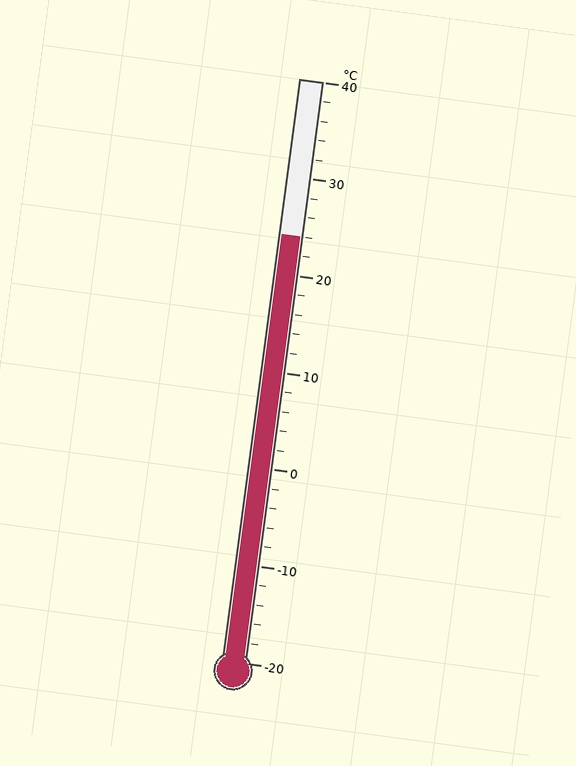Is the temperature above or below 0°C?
The temperature is above 0°C.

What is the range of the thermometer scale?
The thermometer scale ranges from -20°C to 40°C.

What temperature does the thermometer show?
The thermometer shows approximately 24°C.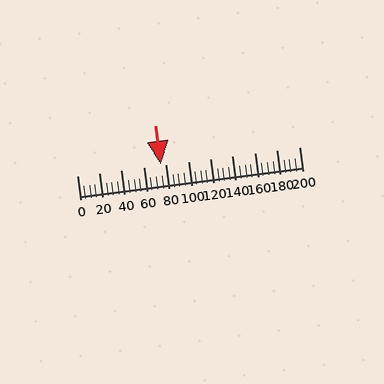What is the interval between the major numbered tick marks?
The major tick marks are spaced 20 units apart.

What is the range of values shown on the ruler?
The ruler shows values from 0 to 200.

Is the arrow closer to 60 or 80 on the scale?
The arrow is closer to 80.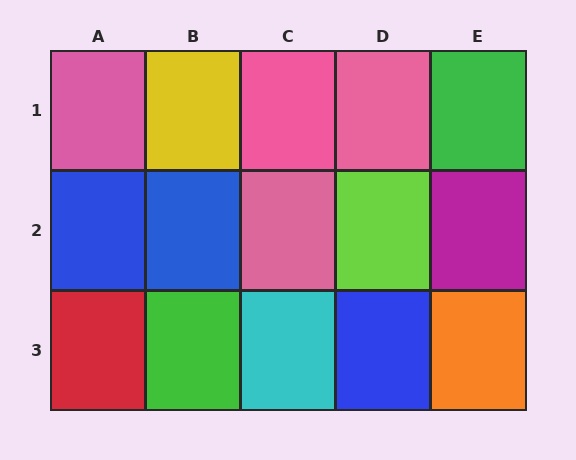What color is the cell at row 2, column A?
Blue.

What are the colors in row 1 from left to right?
Pink, yellow, pink, pink, green.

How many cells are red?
1 cell is red.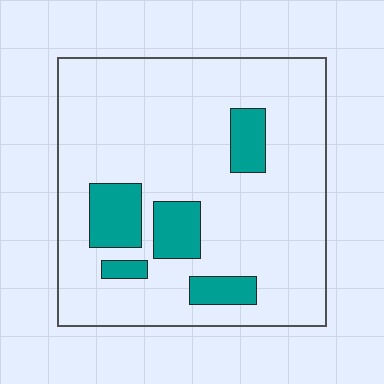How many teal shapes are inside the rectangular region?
5.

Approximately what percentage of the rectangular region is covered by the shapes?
Approximately 15%.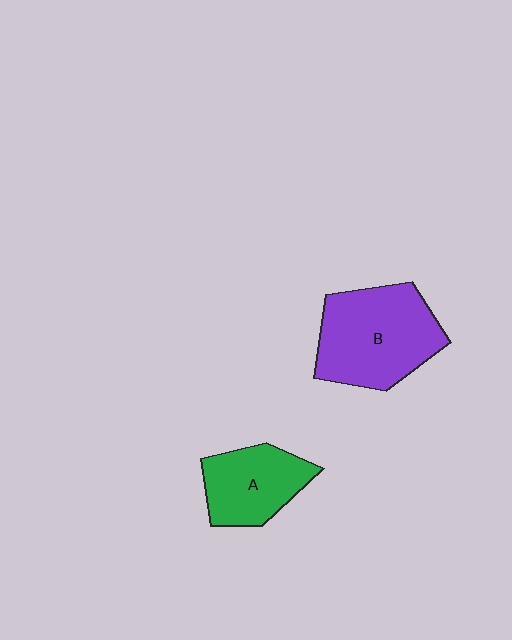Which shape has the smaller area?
Shape A (green).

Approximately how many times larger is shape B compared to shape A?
Approximately 1.5 times.